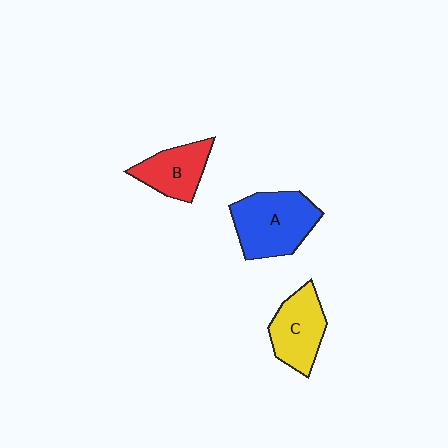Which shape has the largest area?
Shape A (blue).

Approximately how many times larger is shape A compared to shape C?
Approximately 1.3 times.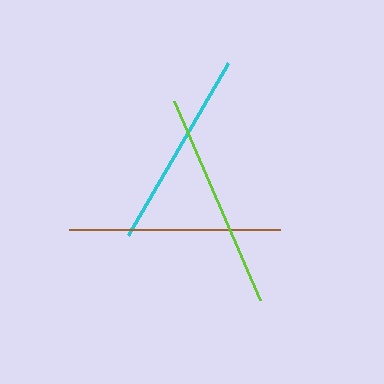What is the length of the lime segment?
The lime segment is approximately 217 pixels long.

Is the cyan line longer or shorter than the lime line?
The lime line is longer than the cyan line.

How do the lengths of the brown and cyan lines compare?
The brown and cyan lines are approximately the same length.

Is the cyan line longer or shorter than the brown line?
The brown line is longer than the cyan line.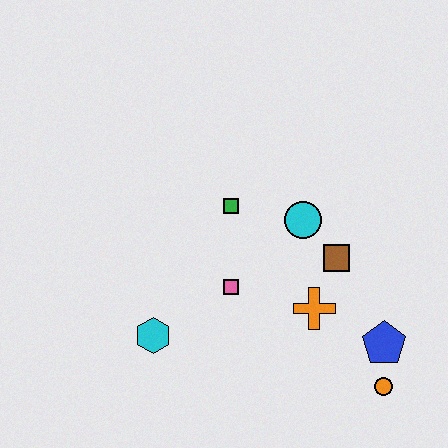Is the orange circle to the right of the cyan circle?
Yes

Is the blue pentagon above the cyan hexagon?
No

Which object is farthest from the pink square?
The orange circle is farthest from the pink square.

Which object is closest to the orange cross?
The brown square is closest to the orange cross.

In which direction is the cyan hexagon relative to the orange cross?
The cyan hexagon is to the left of the orange cross.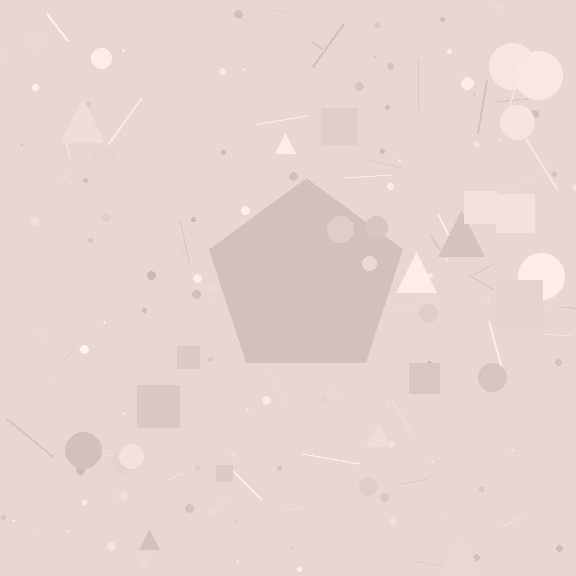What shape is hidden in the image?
A pentagon is hidden in the image.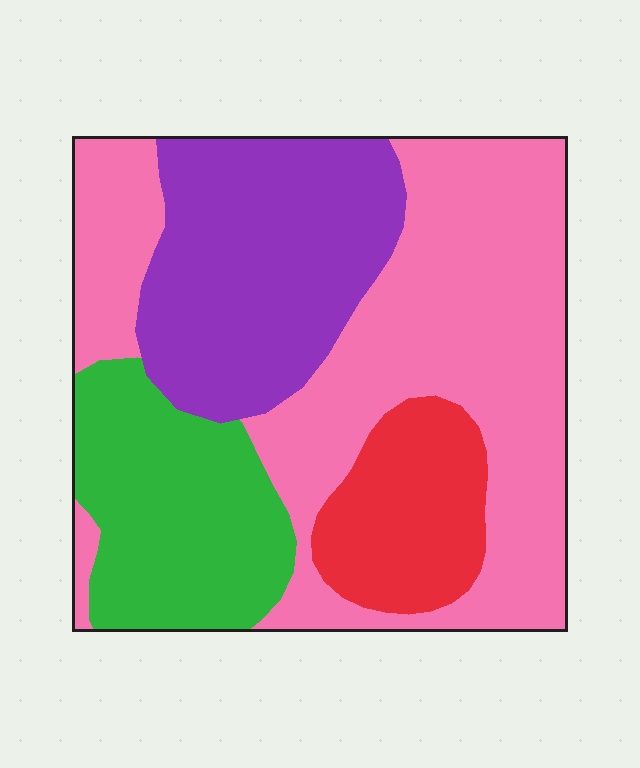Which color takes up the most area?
Pink, at roughly 45%.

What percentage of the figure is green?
Green covers 19% of the figure.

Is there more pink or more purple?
Pink.